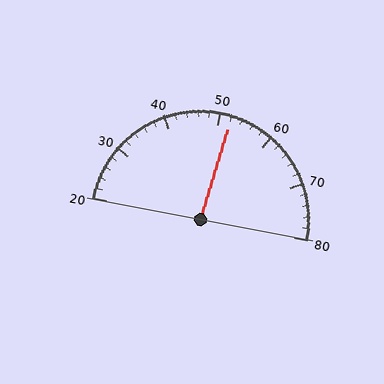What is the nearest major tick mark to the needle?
The nearest major tick mark is 50.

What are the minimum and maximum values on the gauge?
The gauge ranges from 20 to 80.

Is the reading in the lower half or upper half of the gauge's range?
The reading is in the upper half of the range (20 to 80).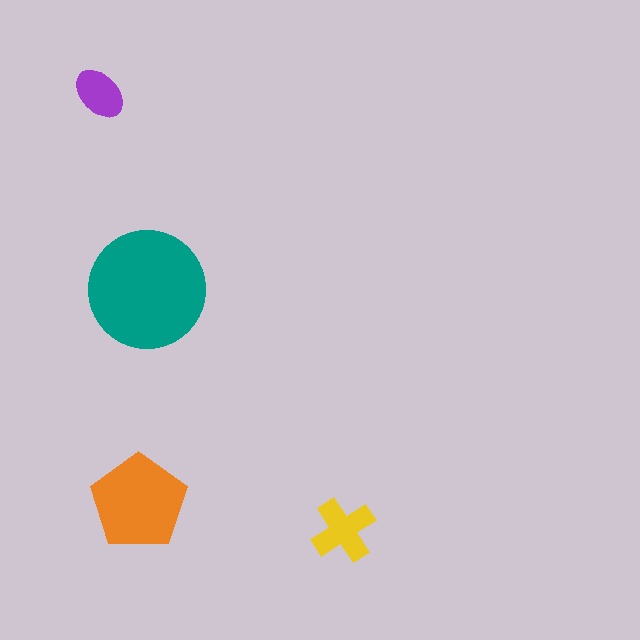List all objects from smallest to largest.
The purple ellipse, the yellow cross, the orange pentagon, the teal circle.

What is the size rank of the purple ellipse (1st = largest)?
4th.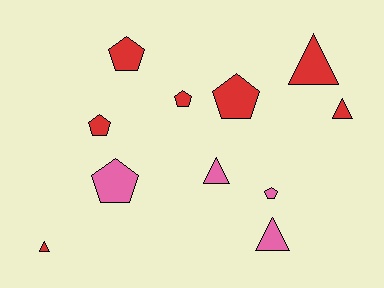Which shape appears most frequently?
Pentagon, with 6 objects.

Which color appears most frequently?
Red, with 7 objects.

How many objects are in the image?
There are 11 objects.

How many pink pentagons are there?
There are 2 pink pentagons.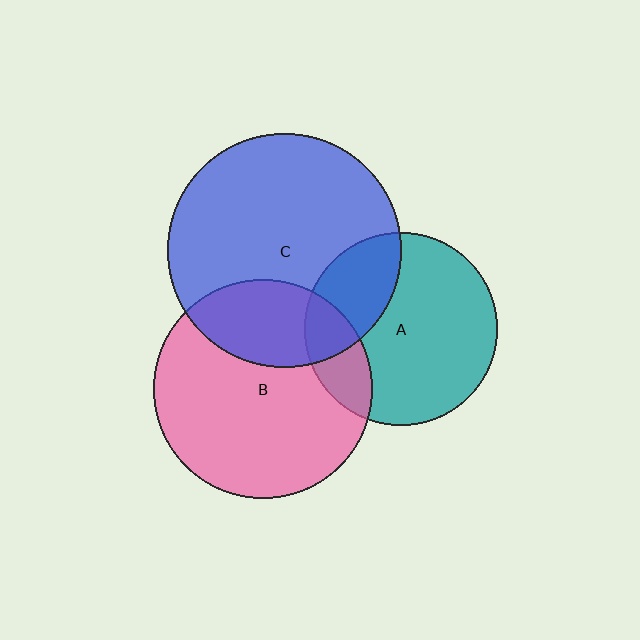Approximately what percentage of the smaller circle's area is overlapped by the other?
Approximately 30%.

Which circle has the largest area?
Circle C (blue).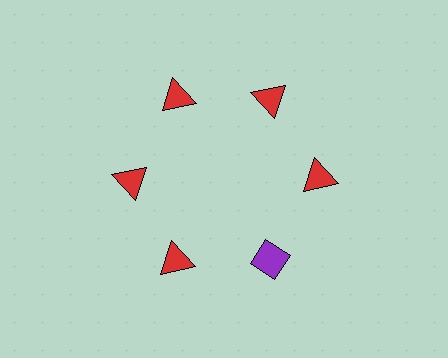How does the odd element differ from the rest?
It differs in both color (purple instead of red) and shape (diamond instead of triangle).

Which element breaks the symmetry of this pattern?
The purple diamond at roughly the 5 o'clock position breaks the symmetry. All other shapes are red triangles.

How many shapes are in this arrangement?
There are 6 shapes arranged in a ring pattern.